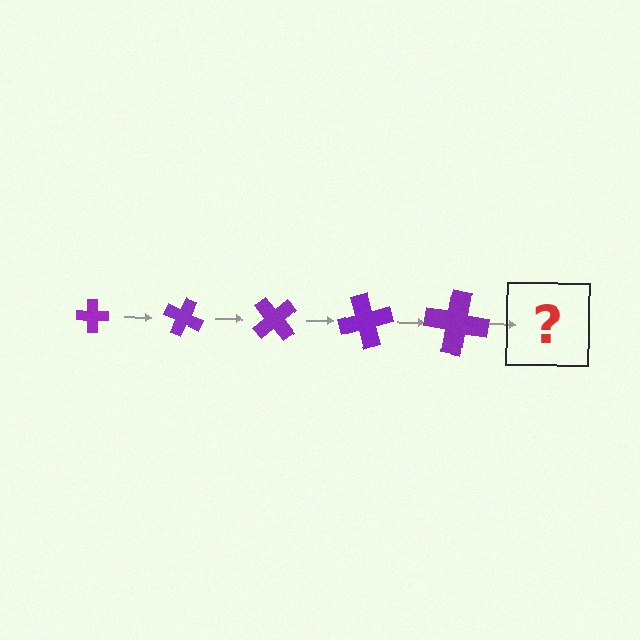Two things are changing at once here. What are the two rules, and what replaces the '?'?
The two rules are that the cross grows larger each step and it rotates 25 degrees each step. The '?' should be a cross, larger than the previous one and rotated 125 degrees from the start.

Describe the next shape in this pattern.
It should be a cross, larger than the previous one and rotated 125 degrees from the start.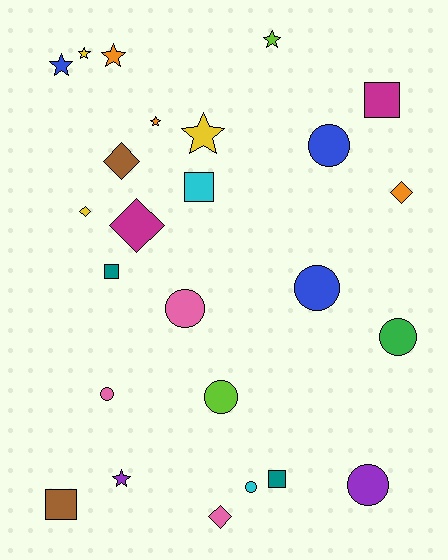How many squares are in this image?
There are 5 squares.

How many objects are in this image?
There are 25 objects.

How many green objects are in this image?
There is 1 green object.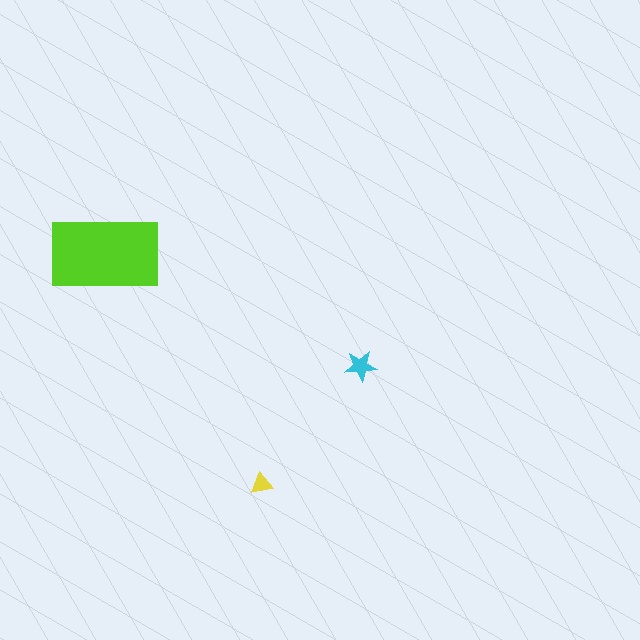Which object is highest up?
The lime rectangle is topmost.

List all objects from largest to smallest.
The lime rectangle, the cyan star, the yellow triangle.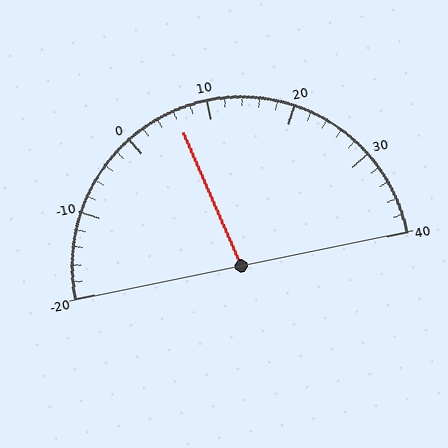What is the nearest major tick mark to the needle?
The nearest major tick mark is 10.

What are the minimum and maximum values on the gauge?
The gauge ranges from -20 to 40.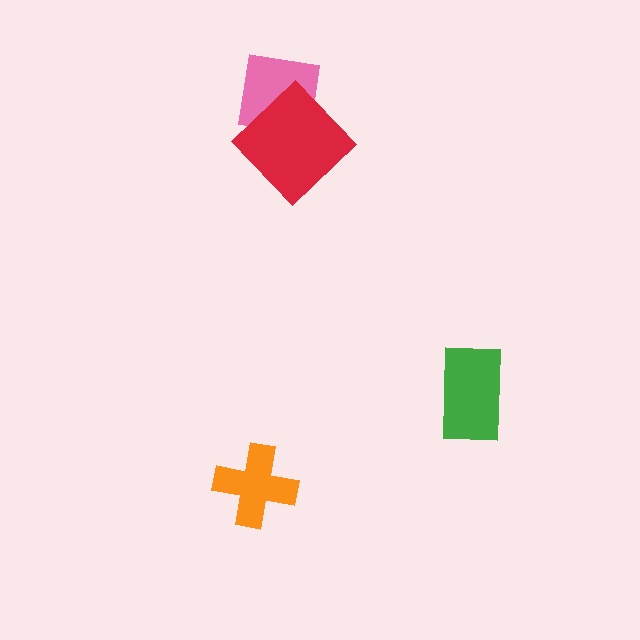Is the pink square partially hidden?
Yes, it is partially covered by another shape.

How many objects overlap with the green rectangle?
0 objects overlap with the green rectangle.